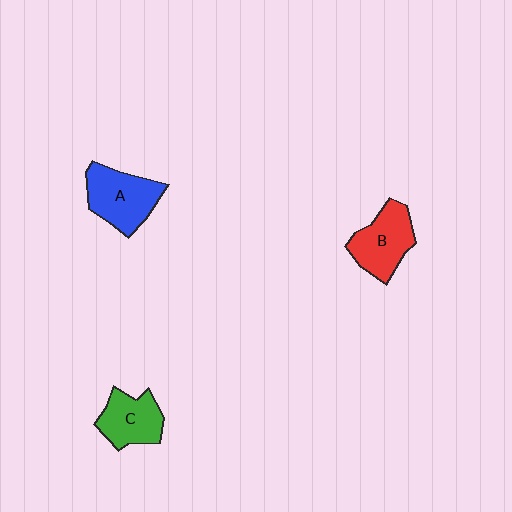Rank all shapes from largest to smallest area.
From largest to smallest: A (blue), B (red), C (green).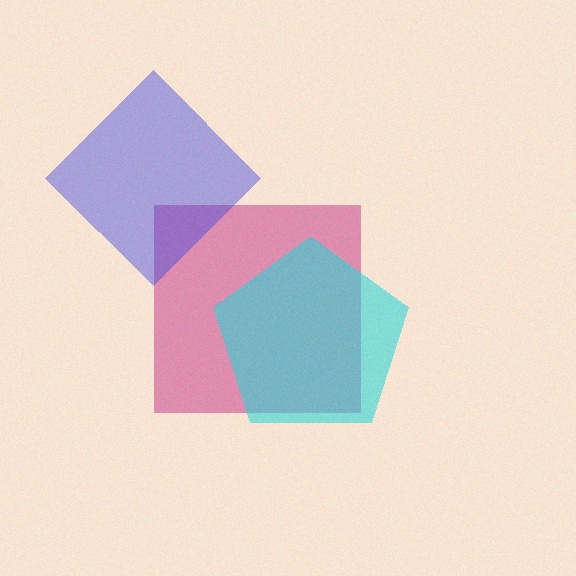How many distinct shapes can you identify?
There are 3 distinct shapes: a magenta square, a cyan pentagon, a blue diamond.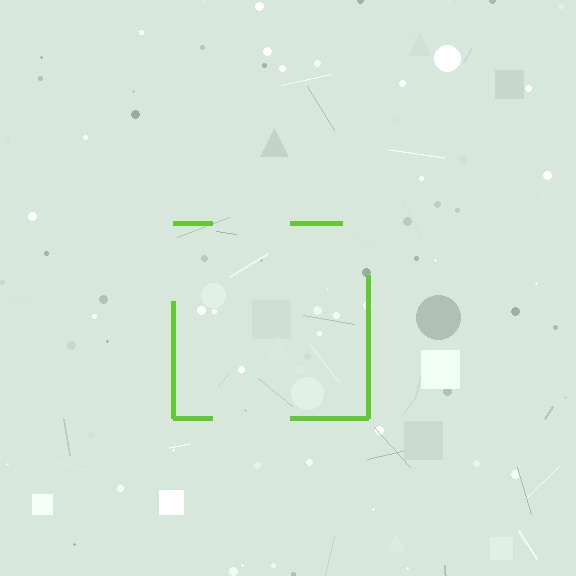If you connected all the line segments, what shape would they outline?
They would outline a square.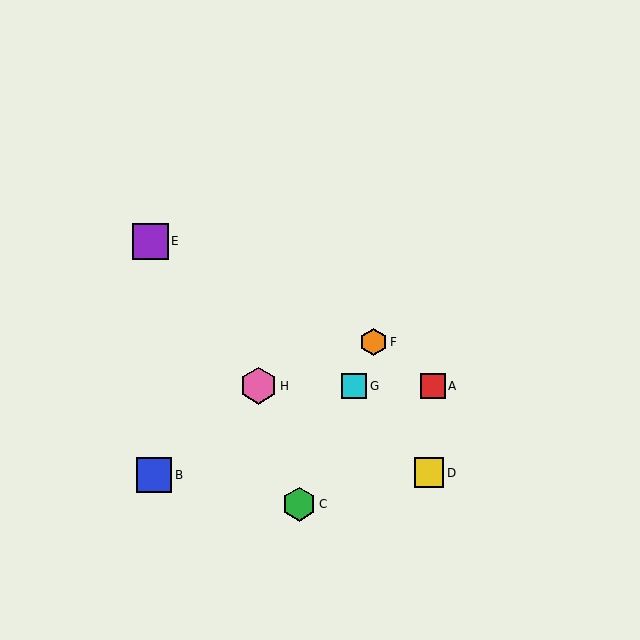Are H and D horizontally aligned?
No, H is at y≈386 and D is at y≈473.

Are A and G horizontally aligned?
Yes, both are at y≈386.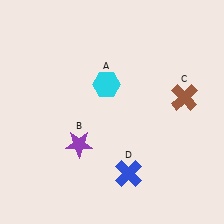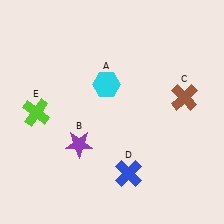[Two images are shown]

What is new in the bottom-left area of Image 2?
A lime cross (E) was added in the bottom-left area of Image 2.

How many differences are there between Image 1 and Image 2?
There is 1 difference between the two images.